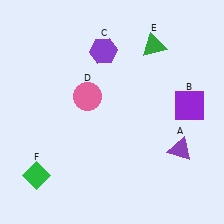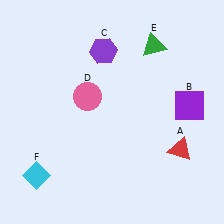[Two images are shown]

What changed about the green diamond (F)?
In Image 1, F is green. In Image 2, it changed to cyan.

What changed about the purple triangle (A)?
In Image 1, A is purple. In Image 2, it changed to red.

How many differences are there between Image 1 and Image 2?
There are 2 differences between the two images.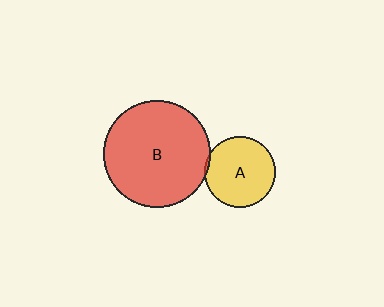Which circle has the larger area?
Circle B (red).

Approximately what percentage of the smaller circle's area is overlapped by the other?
Approximately 5%.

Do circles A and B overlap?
Yes.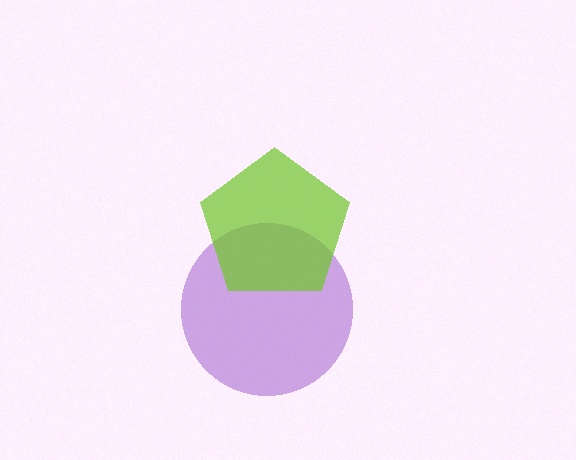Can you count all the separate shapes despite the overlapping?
Yes, there are 2 separate shapes.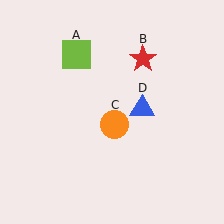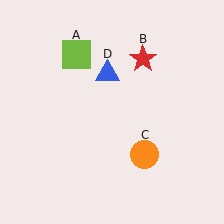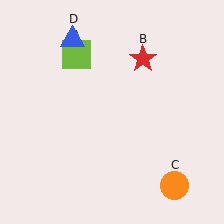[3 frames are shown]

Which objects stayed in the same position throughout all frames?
Lime square (object A) and red star (object B) remained stationary.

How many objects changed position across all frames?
2 objects changed position: orange circle (object C), blue triangle (object D).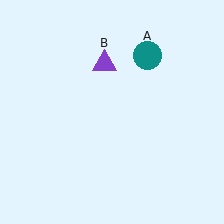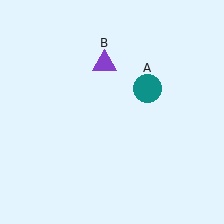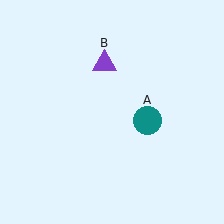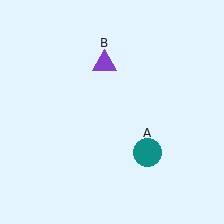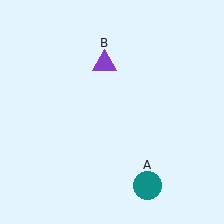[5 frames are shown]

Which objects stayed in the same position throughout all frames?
Purple triangle (object B) remained stationary.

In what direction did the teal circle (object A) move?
The teal circle (object A) moved down.